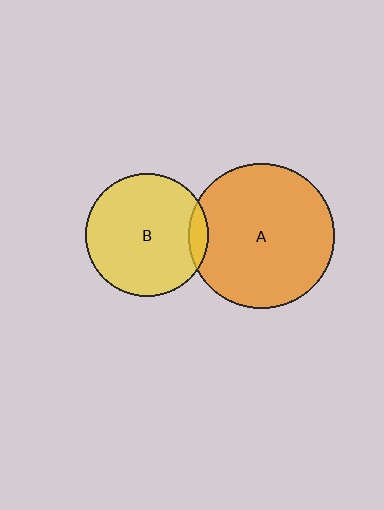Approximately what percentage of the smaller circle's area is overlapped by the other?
Approximately 10%.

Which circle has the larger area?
Circle A (orange).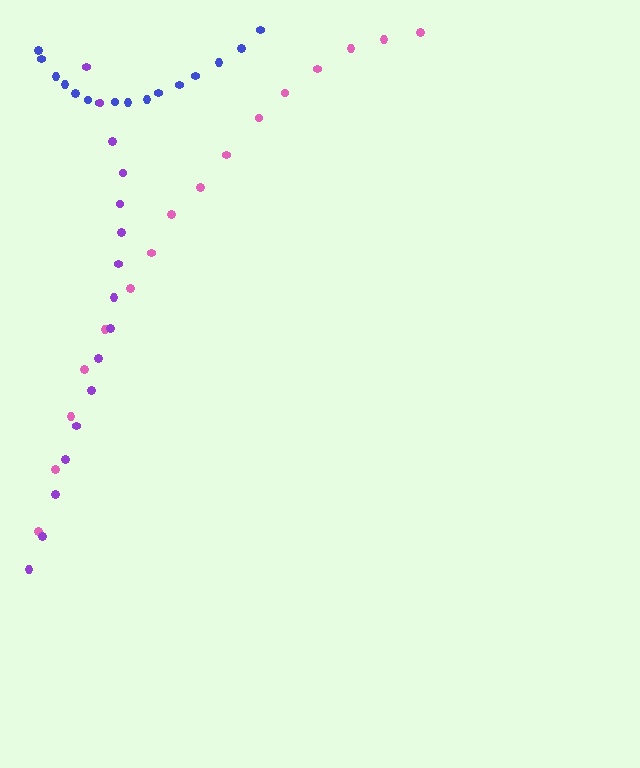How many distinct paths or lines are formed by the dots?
There are 3 distinct paths.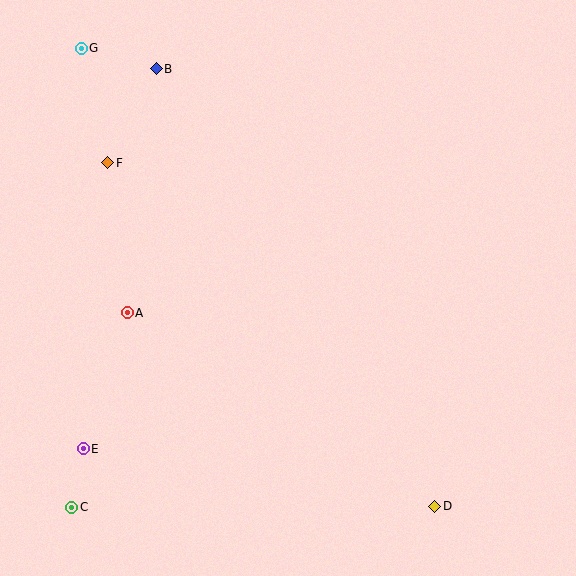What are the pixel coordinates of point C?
Point C is at (72, 507).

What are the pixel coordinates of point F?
Point F is at (108, 163).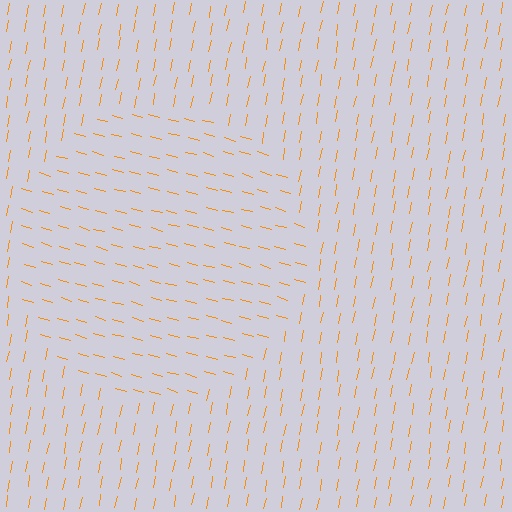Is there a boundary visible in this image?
Yes, there is a texture boundary formed by a change in line orientation.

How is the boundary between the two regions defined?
The boundary is defined purely by a change in line orientation (approximately 85 degrees difference). All lines are the same color and thickness.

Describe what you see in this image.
The image is filled with small orange line segments. A circle region in the image has lines oriented differently from the surrounding lines, creating a visible texture boundary.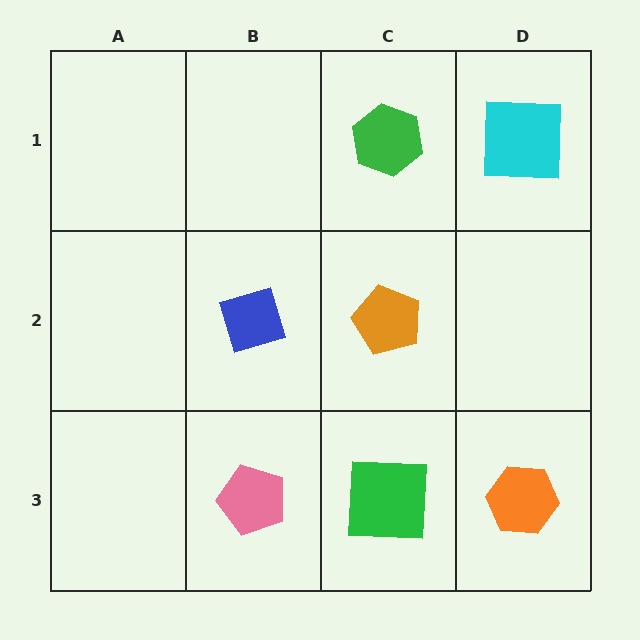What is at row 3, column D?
An orange hexagon.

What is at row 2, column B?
A blue diamond.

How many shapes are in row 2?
2 shapes.